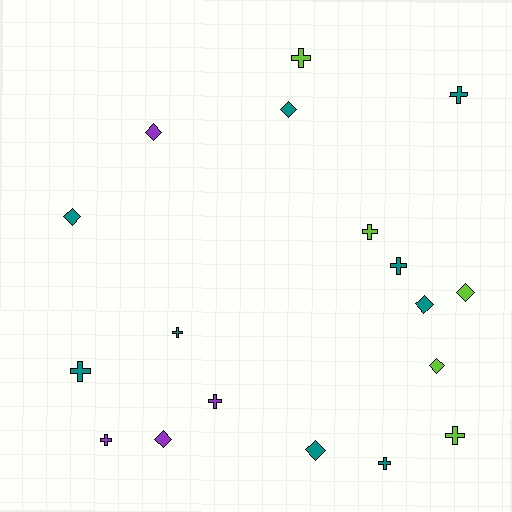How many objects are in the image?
There are 18 objects.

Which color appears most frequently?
Teal, with 9 objects.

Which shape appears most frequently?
Cross, with 10 objects.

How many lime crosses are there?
There are 3 lime crosses.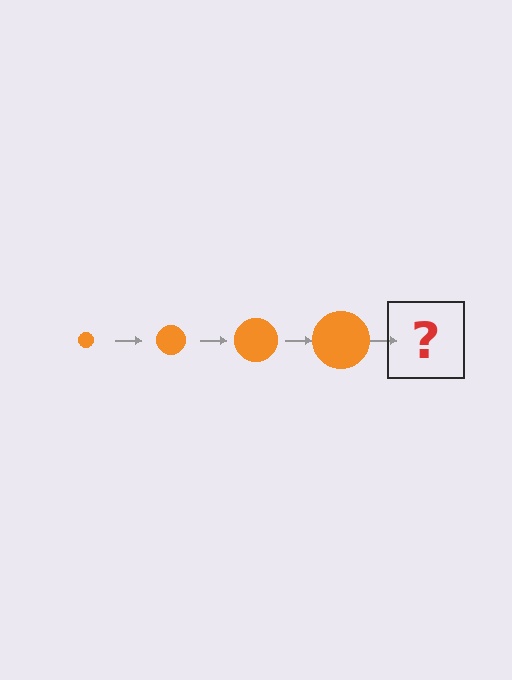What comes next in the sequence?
The next element should be an orange circle, larger than the previous one.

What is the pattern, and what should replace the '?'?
The pattern is that the circle gets progressively larger each step. The '?' should be an orange circle, larger than the previous one.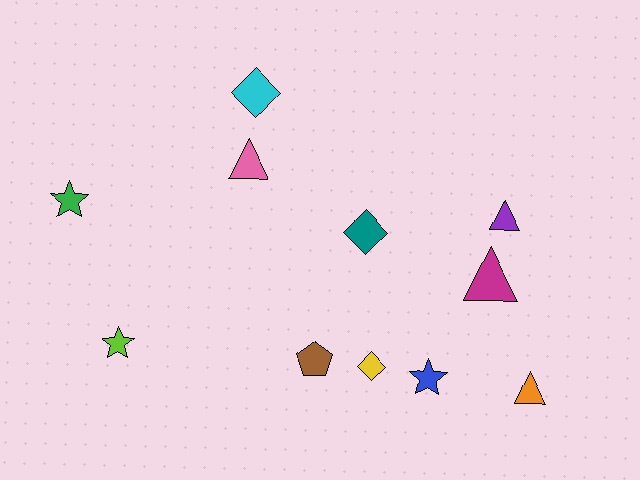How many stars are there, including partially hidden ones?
There are 3 stars.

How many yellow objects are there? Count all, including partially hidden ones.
There is 1 yellow object.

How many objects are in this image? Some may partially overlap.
There are 11 objects.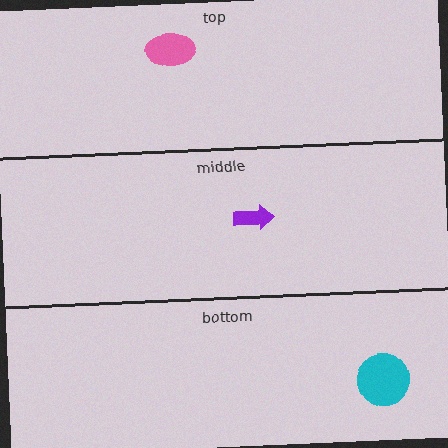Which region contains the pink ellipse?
The top region.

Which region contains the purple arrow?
The middle region.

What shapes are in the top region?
The pink ellipse.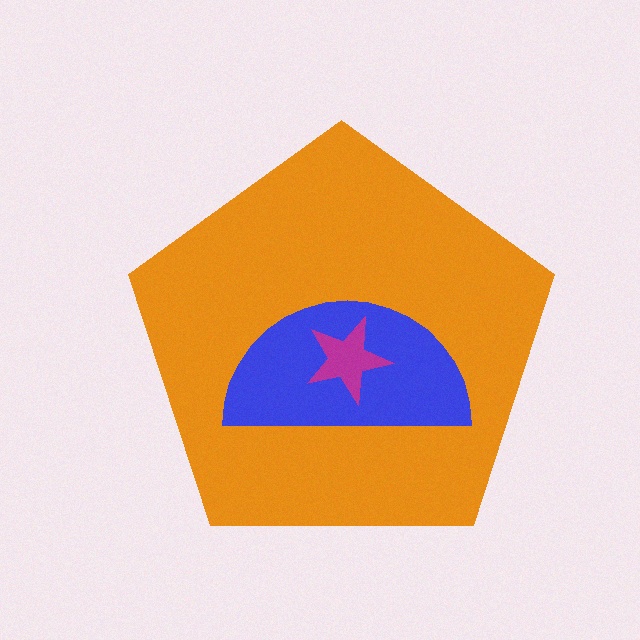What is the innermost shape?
The magenta star.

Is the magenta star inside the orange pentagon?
Yes.